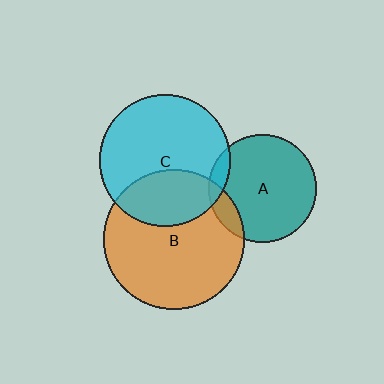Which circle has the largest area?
Circle B (orange).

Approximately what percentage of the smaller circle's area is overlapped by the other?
Approximately 10%.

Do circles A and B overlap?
Yes.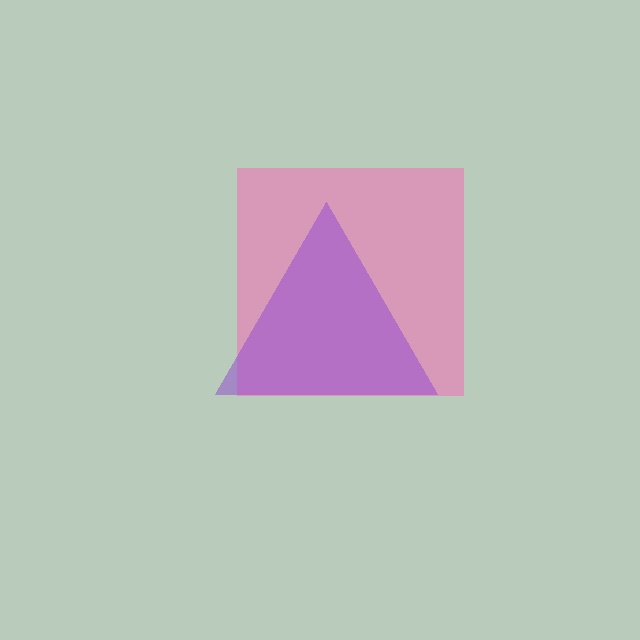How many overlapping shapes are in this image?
There are 2 overlapping shapes in the image.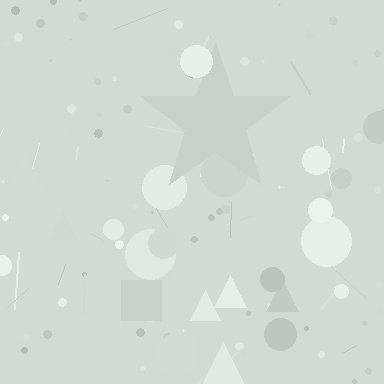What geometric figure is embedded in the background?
A star is embedded in the background.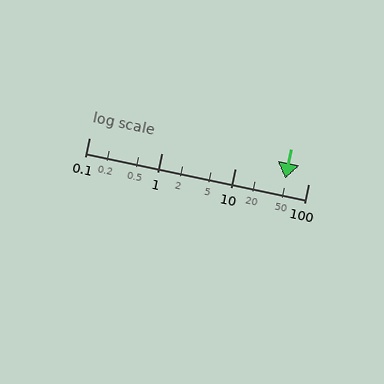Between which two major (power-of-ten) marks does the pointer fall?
The pointer is between 10 and 100.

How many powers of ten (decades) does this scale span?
The scale spans 3 decades, from 0.1 to 100.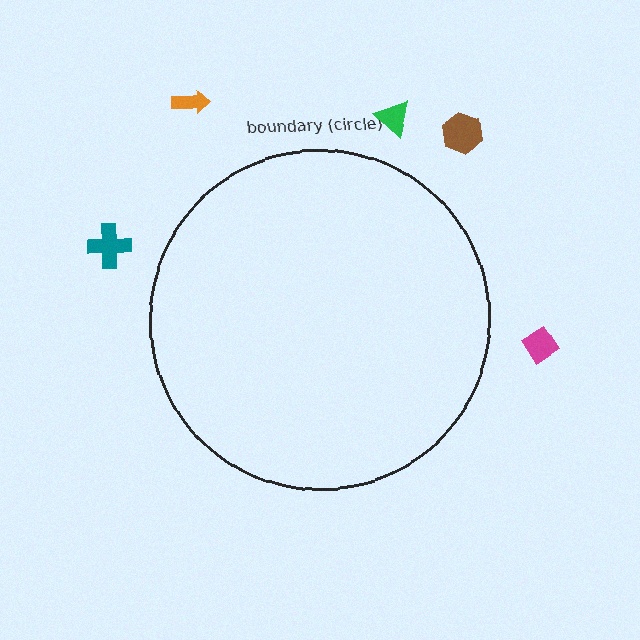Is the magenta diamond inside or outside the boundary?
Outside.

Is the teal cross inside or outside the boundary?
Outside.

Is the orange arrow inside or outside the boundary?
Outside.